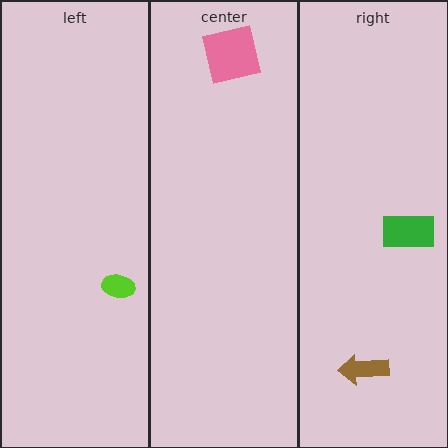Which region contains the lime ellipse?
The left region.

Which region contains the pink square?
The center region.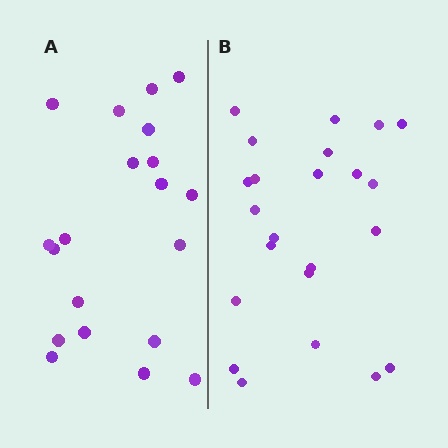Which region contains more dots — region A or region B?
Region B (the right region) has more dots.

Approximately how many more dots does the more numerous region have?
Region B has just a few more — roughly 2 or 3 more dots than region A.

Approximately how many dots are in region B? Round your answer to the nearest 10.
About 20 dots. (The exact count is 23, which rounds to 20.)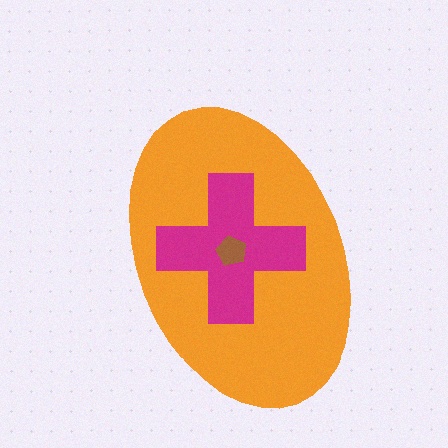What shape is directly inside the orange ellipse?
The magenta cross.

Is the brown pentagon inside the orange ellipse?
Yes.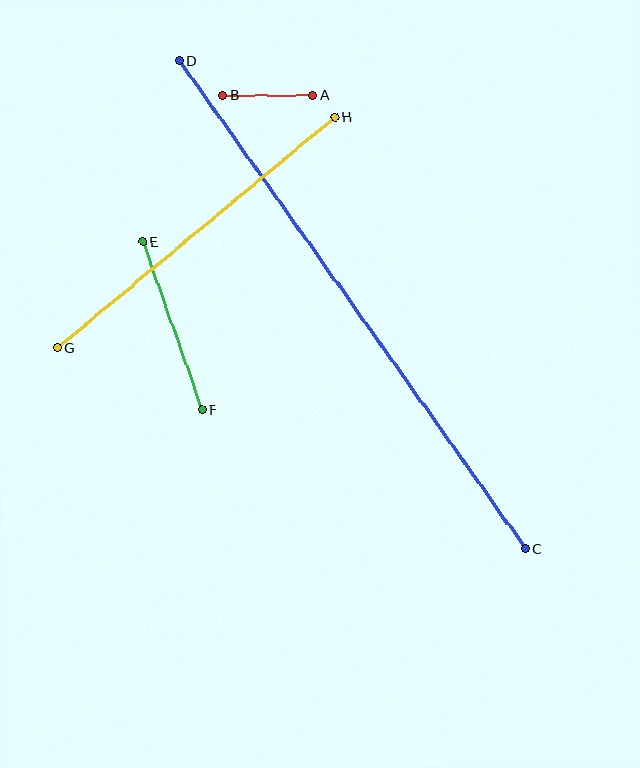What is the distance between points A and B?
The distance is approximately 90 pixels.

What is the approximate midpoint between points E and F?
The midpoint is at approximately (172, 326) pixels.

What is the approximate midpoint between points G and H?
The midpoint is at approximately (196, 233) pixels.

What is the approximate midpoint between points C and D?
The midpoint is at approximately (352, 305) pixels.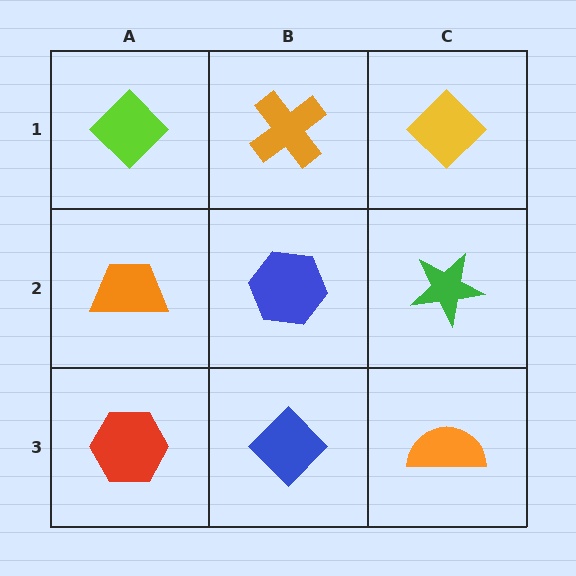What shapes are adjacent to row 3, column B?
A blue hexagon (row 2, column B), a red hexagon (row 3, column A), an orange semicircle (row 3, column C).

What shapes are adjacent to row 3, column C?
A green star (row 2, column C), a blue diamond (row 3, column B).